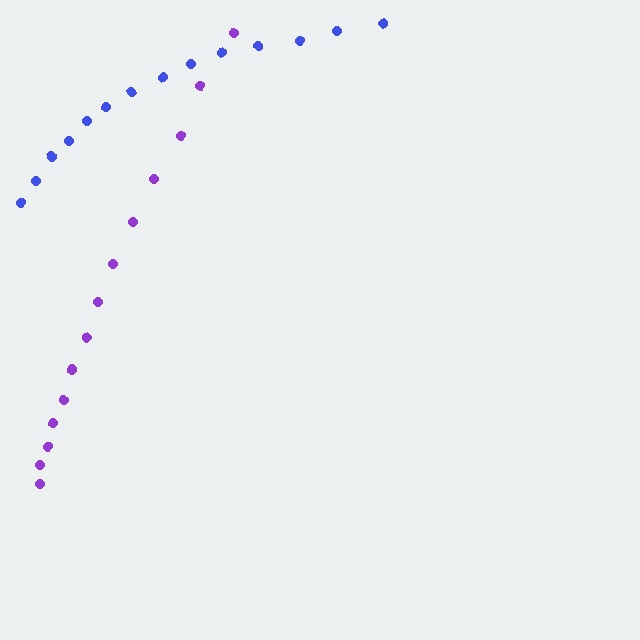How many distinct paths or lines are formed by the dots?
There are 2 distinct paths.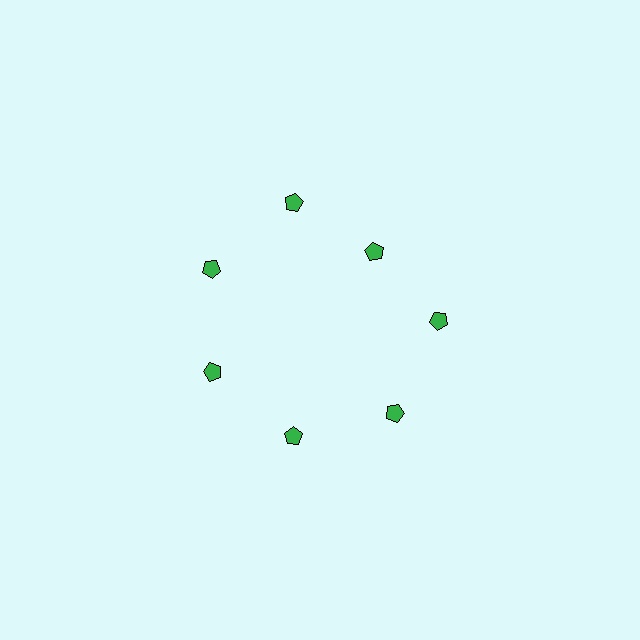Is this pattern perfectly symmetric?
No. The 7 green pentagons are arranged in a ring, but one element near the 1 o'clock position is pulled inward toward the center, breaking the 7-fold rotational symmetry.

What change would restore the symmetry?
The symmetry would be restored by moving it outward, back onto the ring so that all 7 pentagons sit at equal angles and equal distance from the center.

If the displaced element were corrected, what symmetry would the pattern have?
It would have 7-fold rotational symmetry — the pattern would map onto itself every 51 degrees.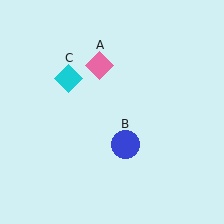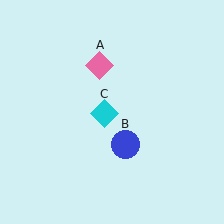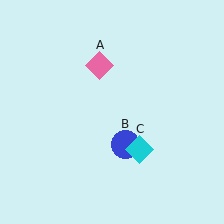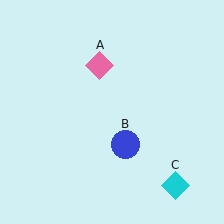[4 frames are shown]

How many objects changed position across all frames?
1 object changed position: cyan diamond (object C).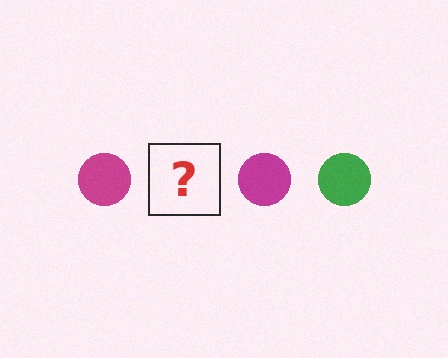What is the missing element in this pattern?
The missing element is a green circle.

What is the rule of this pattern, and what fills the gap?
The rule is that the pattern cycles through magenta, green circles. The gap should be filled with a green circle.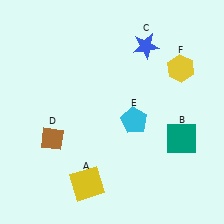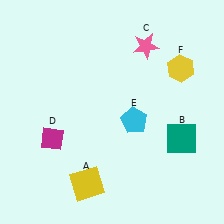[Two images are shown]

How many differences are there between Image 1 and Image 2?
There are 2 differences between the two images.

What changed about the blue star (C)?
In Image 1, C is blue. In Image 2, it changed to pink.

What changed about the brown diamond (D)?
In Image 1, D is brown. In Image 2, it changed to magenta.